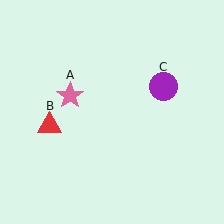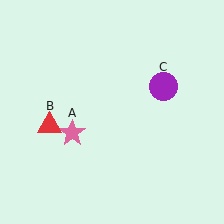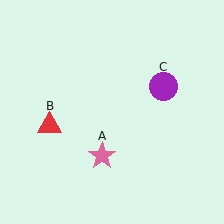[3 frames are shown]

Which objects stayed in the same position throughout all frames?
Red triangle (object B) and purple circle (object C) remained stationary.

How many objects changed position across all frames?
1 object changed position: pink star (object A).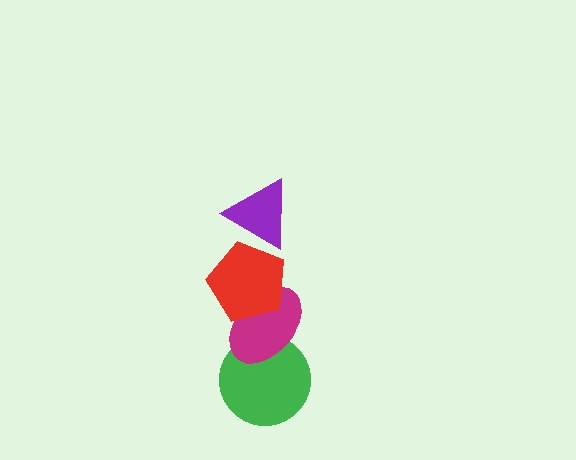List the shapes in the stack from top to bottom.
From top to bottom: the purple triangle, the red pentagon, the magenta ellipse, the green circle.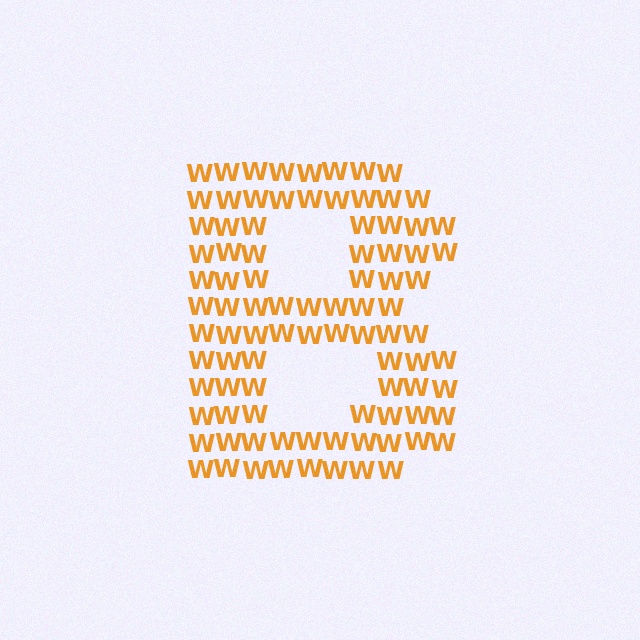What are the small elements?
The small elements are letter W's.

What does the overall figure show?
The overall figure shows the letter B.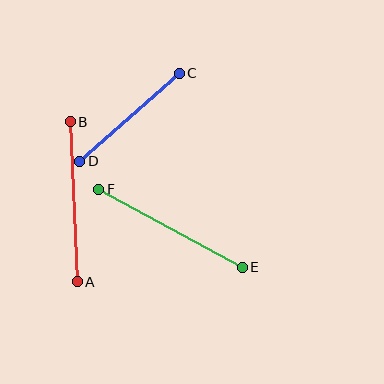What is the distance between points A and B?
The distance is approximately 160 pixels.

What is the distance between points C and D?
The distance is approximately 133 pixels.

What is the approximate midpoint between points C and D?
The midpoint is at approximately (130, 117) pixels.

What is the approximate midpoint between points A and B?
The midpoint is at approximately (74, 202) pixels.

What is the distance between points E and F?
The distance is approximately 163 pixels.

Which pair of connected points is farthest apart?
Points E and F are farthest apart.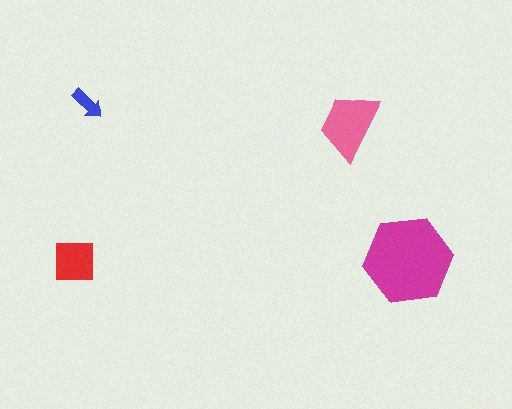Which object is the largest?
The magenta hexagon.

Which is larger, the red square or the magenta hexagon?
The magenta hexagon.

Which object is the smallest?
The blue arrow.